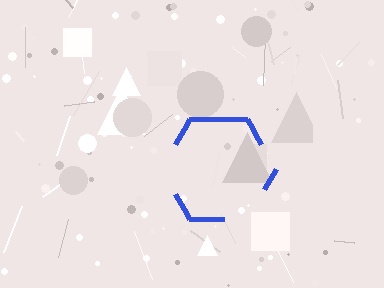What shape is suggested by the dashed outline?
The dashed outline suggests a hexagon.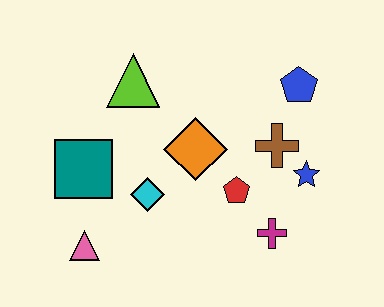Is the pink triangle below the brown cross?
Yes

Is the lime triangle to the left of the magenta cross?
Yes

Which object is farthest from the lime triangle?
The magenta cross is farthest from the lime triangle.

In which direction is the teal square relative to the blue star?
The teal square is to the left of the blue star.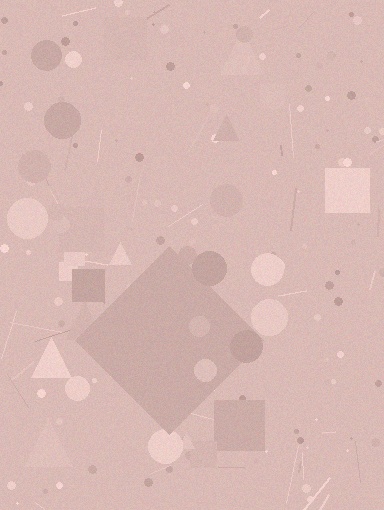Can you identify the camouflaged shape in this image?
The camouflaged shape is a diamond.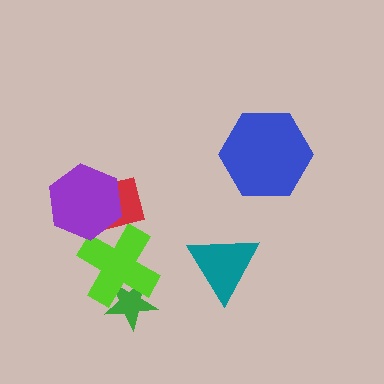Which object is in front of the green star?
The lime cross is in front of the green star.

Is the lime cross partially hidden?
Yes, it is partially covered by another shape.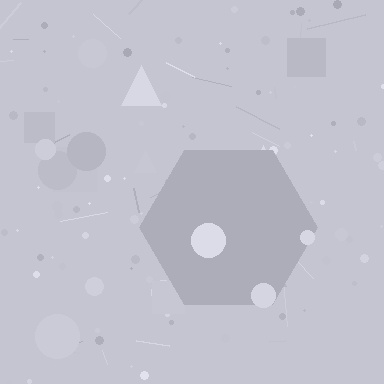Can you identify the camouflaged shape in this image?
The camouflaged shape is a hexagon.